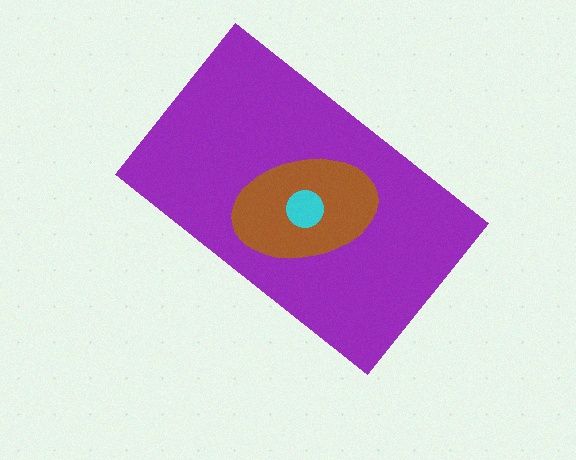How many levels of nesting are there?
3.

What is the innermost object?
The cyan circle.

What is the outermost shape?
The purple rectangle.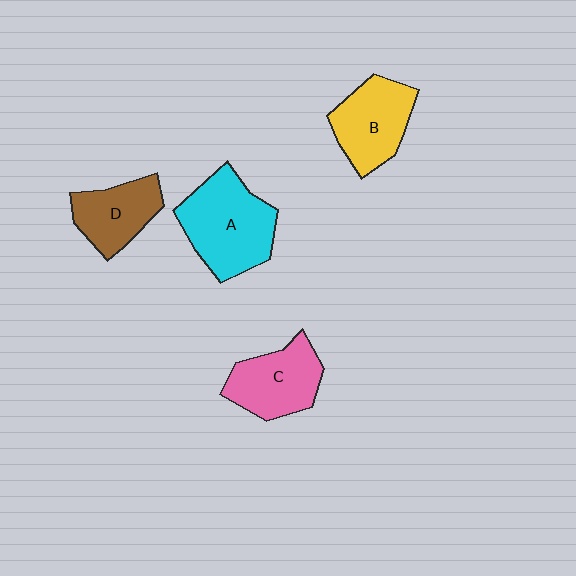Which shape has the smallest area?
Shape D (brown).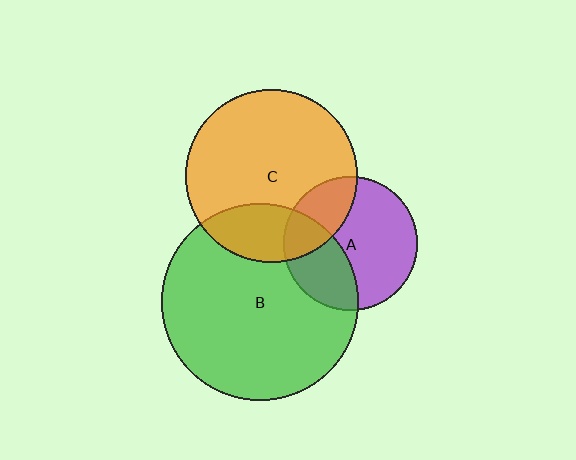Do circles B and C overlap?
Yes.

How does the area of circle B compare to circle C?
Approximately 1.3 times.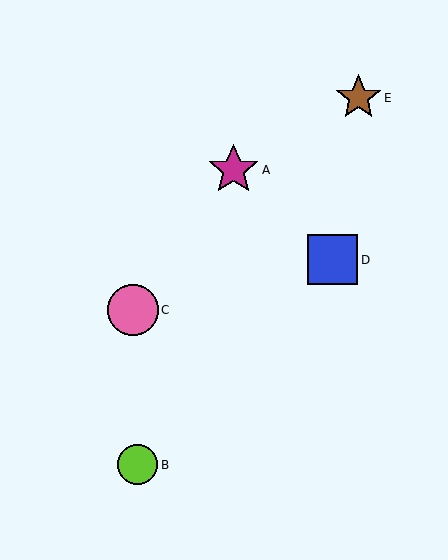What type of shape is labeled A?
Shape A is a magenta star.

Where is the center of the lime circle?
The center of the lime circle is at (138, 465).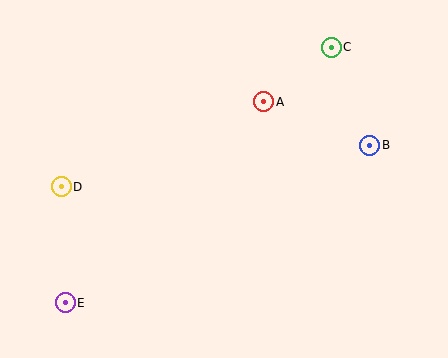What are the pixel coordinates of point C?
Point C is at (331, 47).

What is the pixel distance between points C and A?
The distance between C and A is 87 pixels.